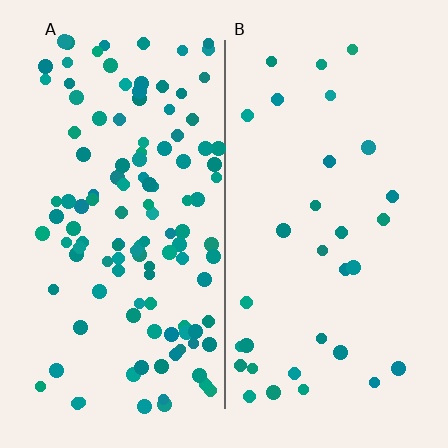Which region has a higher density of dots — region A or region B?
A (the left).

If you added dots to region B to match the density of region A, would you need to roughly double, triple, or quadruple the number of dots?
Approximately quadruple.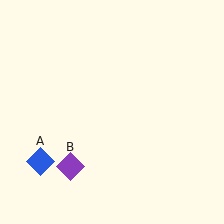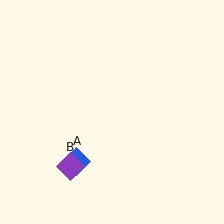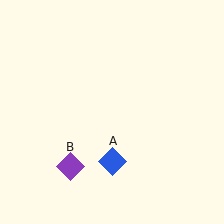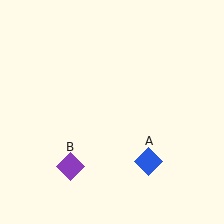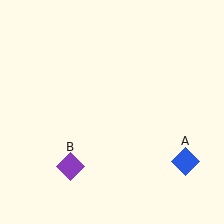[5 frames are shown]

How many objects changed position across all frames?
1 object changed position: blue diamond (object A).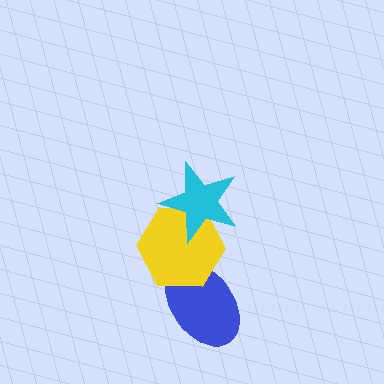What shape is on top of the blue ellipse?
The yellow hexagon is on top of the blue ellipse.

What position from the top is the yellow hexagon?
The yellow hexagon is 2nd from the top.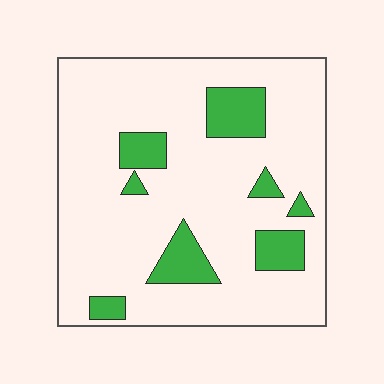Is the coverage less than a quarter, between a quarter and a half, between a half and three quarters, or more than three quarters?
Less than a quarter.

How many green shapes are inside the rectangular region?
8.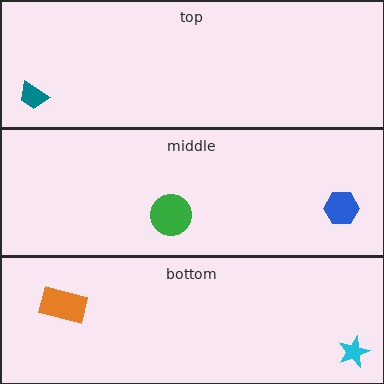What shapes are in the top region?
The teal trapezoid.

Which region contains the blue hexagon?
The middle region.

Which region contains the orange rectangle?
The bottom region.